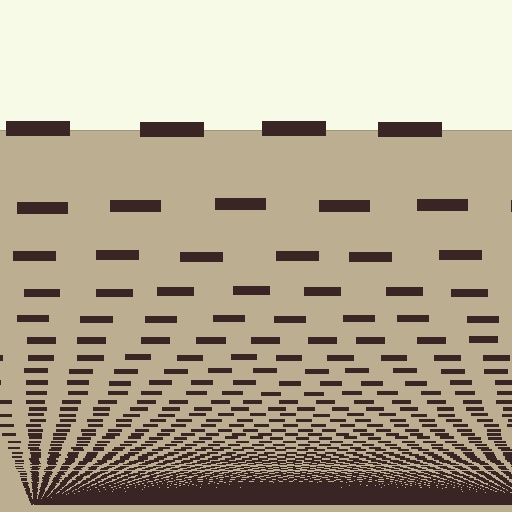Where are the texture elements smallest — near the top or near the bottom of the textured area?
Near the bottom.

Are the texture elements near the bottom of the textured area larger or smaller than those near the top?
Smaller. The gradient is inverted — elements near the bottom are smaller and denser.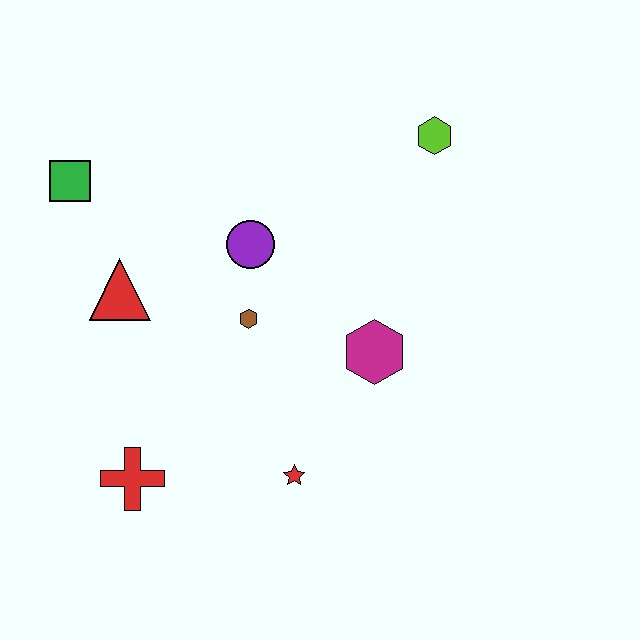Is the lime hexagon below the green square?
No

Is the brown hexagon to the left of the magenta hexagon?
Yes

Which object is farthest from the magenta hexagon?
The green square is farthest from the magenta hexagon.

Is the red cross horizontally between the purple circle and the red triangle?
Yes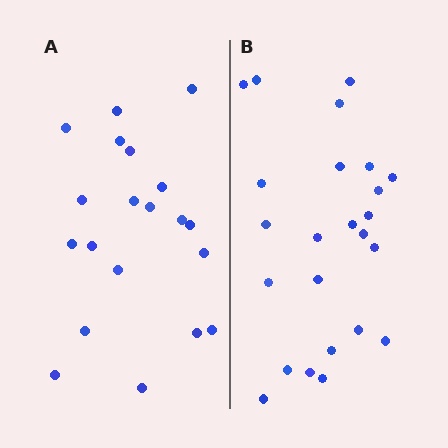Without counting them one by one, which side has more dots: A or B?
Region B (the right region) has more dots.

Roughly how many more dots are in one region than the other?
Region B has about 4 more dots than region A.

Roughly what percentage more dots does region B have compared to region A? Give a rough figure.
About 20% more.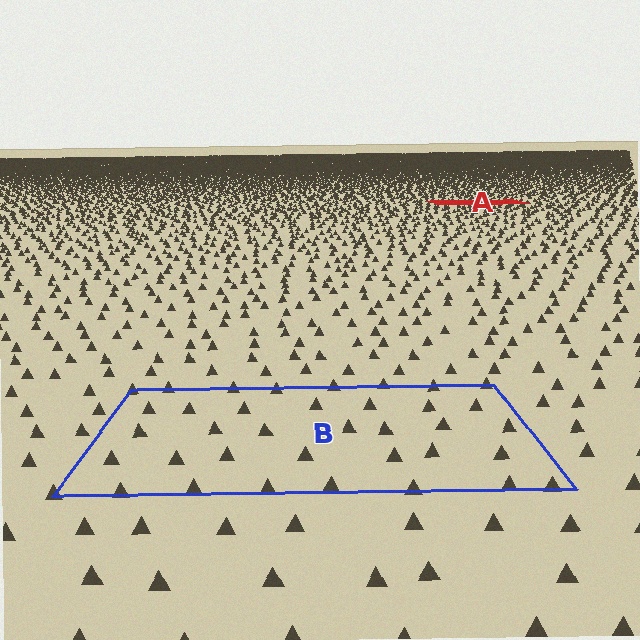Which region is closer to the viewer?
Region B is closer. The texture elements there are larger and more spread out.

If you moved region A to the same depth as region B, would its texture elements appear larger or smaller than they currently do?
They would appear larger. At a closer depth, the same texture elements are projected at a bigger on-screen size.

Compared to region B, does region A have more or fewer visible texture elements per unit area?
Region A has more texture elements per unit area — they are packed more densely because it is farther away.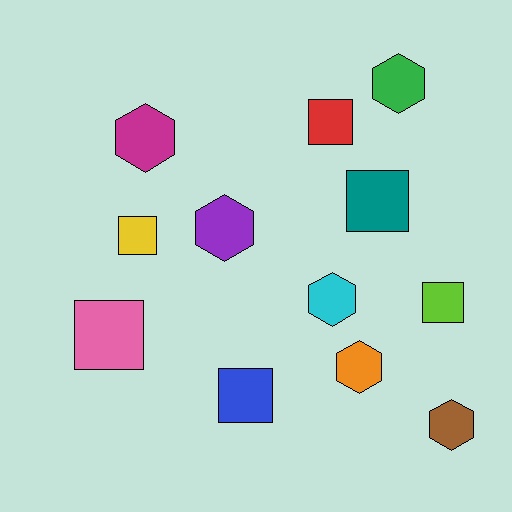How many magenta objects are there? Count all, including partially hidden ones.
There is 1 magenta object.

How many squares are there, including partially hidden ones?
There are 6 squares.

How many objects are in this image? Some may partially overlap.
There are 12 objects.